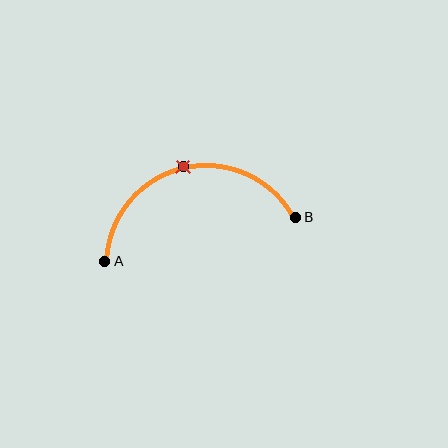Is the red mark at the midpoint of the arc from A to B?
Yes. The red mark lies on the arc at equal arc-length from both A and B — it is the arc midpoint.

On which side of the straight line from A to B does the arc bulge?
The arc bulges above the straight line connecting A and B.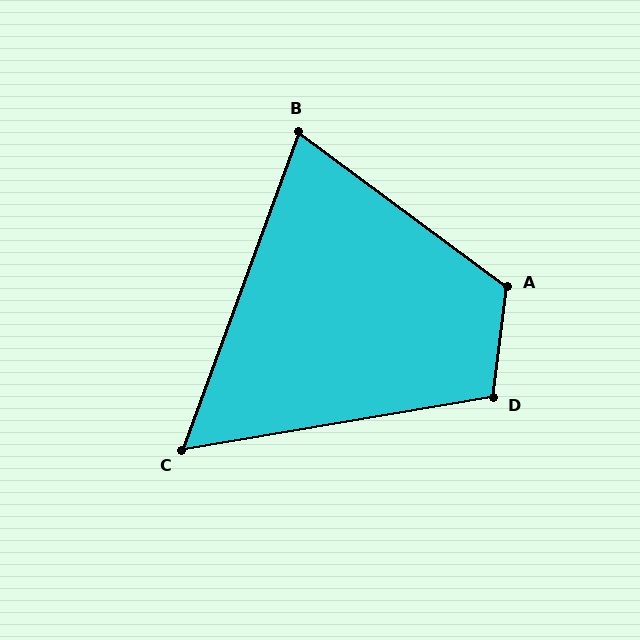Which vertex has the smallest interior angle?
C, at approximately 60 degrees.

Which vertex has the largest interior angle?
A, at approximately 120 degrees.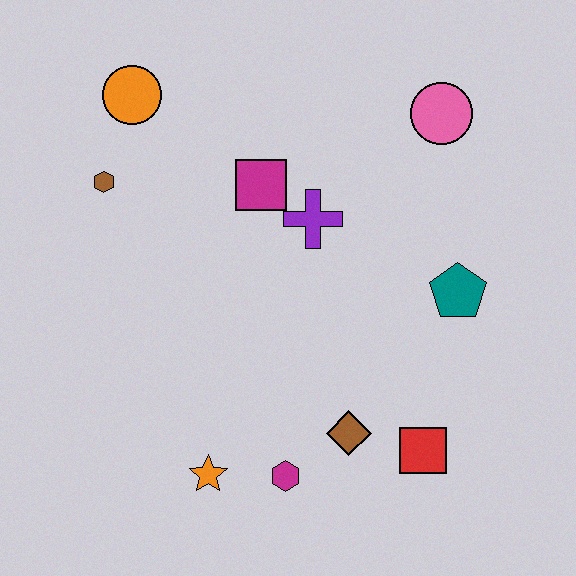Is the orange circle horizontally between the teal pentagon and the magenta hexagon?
No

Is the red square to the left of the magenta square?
No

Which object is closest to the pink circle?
The purple cross is closest to the pink circle.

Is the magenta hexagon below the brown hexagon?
Yes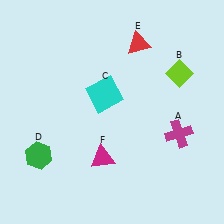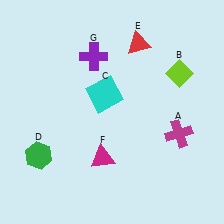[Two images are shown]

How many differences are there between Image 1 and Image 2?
There is 1 difference between the two images.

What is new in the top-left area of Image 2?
A purple cross (G) was added in the top-left area of Image 2.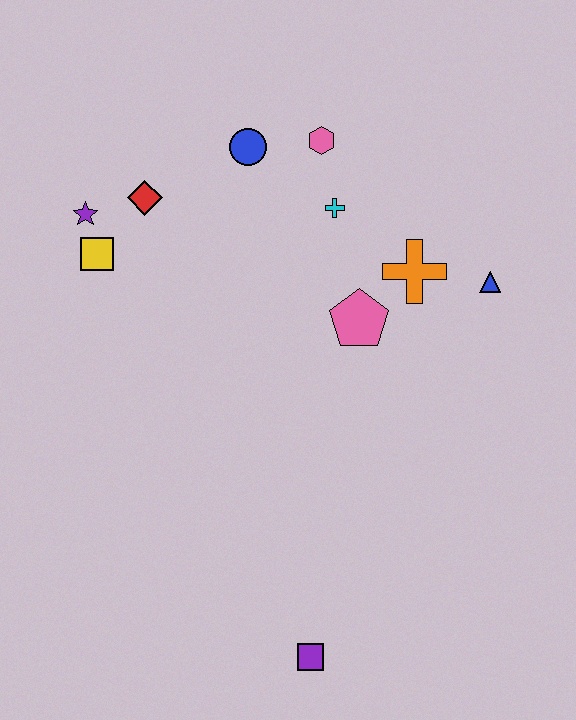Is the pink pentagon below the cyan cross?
Yes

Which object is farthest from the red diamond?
The purple square is farthest from the red diamond.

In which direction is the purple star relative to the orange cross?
The purple star is to the left of the orange cross.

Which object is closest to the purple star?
The yellow square is closest to the purple star.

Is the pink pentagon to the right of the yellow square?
Yes